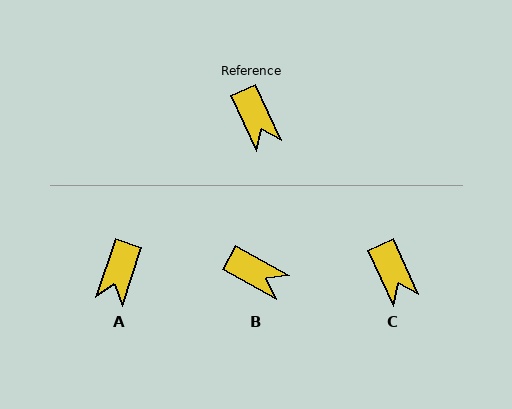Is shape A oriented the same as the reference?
No, it is off by about 42 degrees.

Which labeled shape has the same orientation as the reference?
C.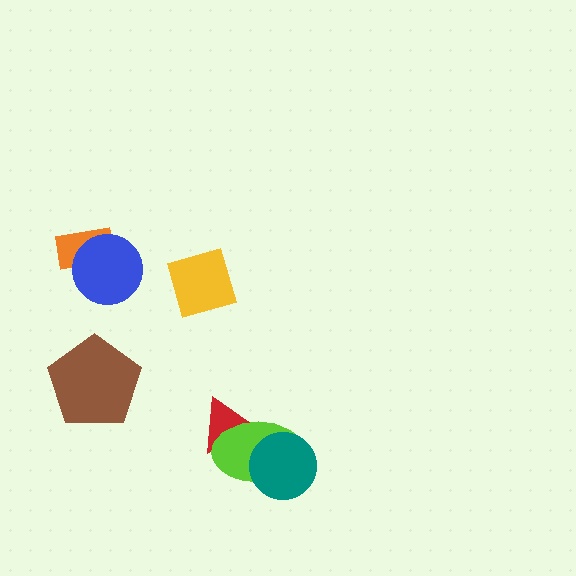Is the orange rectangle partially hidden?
Yes, it is partially covered by another shape.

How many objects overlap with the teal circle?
1 object overlaps with the teal circle.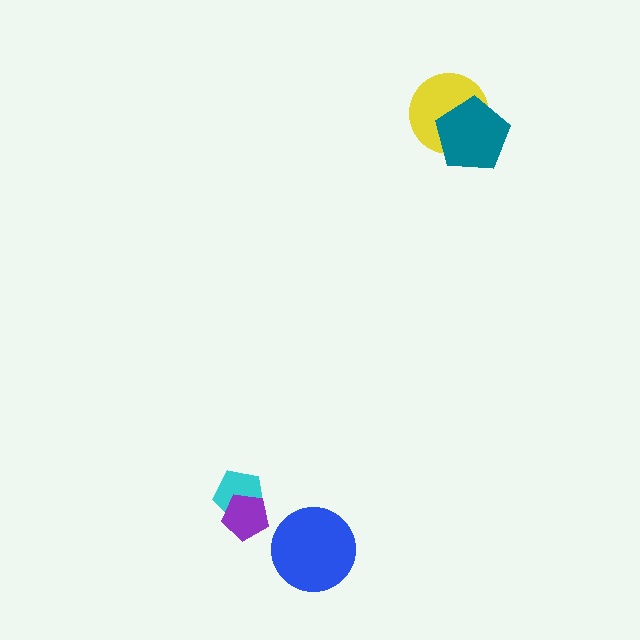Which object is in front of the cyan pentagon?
The purple pentagon is in front of the cyan pentagon.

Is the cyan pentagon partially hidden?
Yes, it is partially covered by another shape.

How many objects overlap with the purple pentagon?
1 object overlaps with the purple pentagon.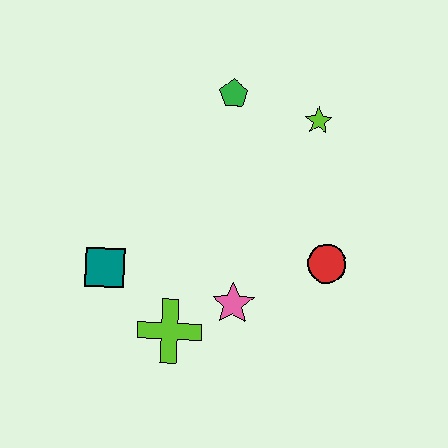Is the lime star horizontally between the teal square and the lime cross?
No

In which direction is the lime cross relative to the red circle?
The lime cross is to the left of the red circle.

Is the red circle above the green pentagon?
No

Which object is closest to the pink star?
The lime cross is closest to the pink star.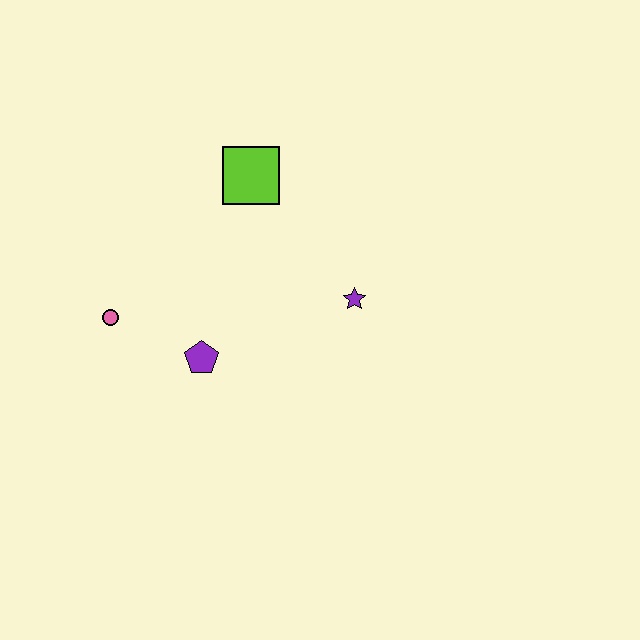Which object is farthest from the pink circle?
The purple star is farthest from the pink circle.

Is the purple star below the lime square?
Yes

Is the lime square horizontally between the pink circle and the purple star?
Yes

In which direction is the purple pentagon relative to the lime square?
The purple pentagon is below the lime square.